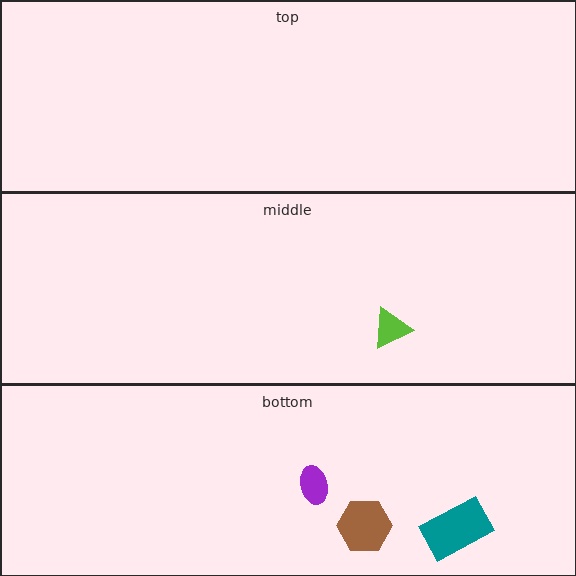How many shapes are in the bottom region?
3.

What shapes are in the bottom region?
The brown hexagon, the purple ellipse, the teal rectangle.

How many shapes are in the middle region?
1.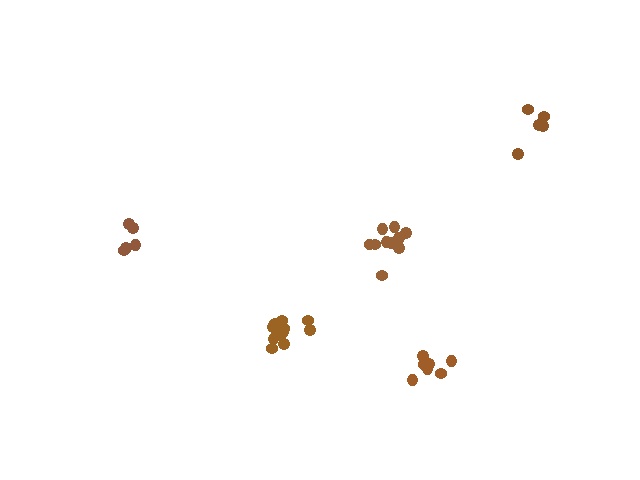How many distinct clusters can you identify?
There are 5 distinct clusters.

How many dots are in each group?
Group 1: 5 dots, Group 2: 8 dots, Group 3: 6 dots, Group 4: 10 dots, Group 5: 11 dots (40 total).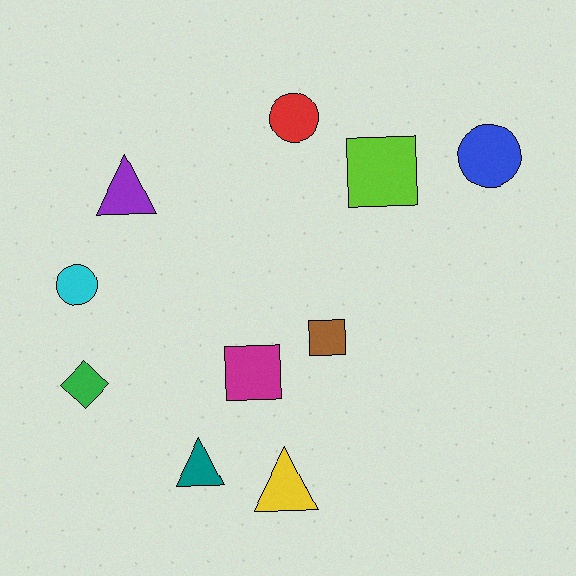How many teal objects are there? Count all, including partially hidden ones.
There is 1 teal object.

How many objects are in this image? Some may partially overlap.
There are 10 objects.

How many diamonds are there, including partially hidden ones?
There is 1 diamond.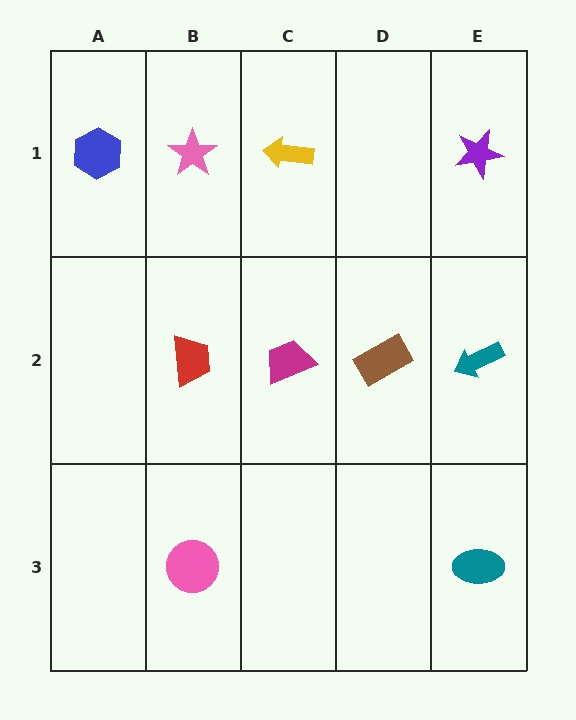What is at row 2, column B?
A red trapezoid.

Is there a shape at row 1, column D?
No, that cell is empty.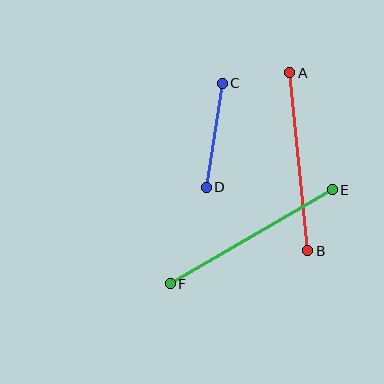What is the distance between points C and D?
The distance is approximately 105 pixels.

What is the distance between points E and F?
The distance is approximately 187 pixels.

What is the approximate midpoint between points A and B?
The midpoint is at approximately (299, 162) pixels.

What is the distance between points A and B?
The distance is approximately 179 pixels.